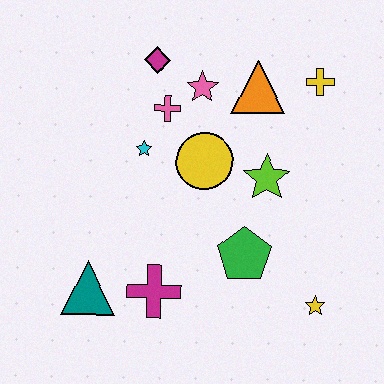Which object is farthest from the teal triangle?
The yellow cross is farthest from the teal triangle.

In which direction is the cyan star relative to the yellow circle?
The cyan star is to the left of the yellow circle.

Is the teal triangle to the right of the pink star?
No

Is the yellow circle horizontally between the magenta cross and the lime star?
Yes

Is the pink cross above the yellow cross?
No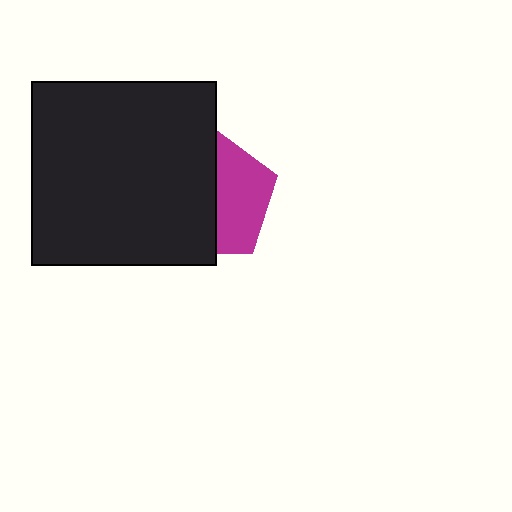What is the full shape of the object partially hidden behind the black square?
The partially hidden object is a magenta pentagon.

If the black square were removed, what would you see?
You would see the complete magenta pentagon.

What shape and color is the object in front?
The object in front is a black square.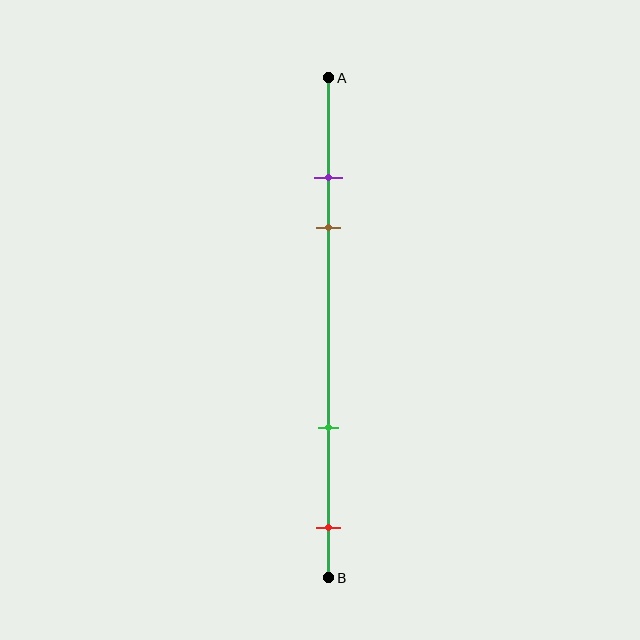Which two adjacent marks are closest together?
The purple and brown marks are the closest adjacent pair.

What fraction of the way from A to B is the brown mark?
The brown mark is approximately 30% (0.3) of the way from A to B.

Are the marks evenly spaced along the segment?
No, the marks are not evenly spaced.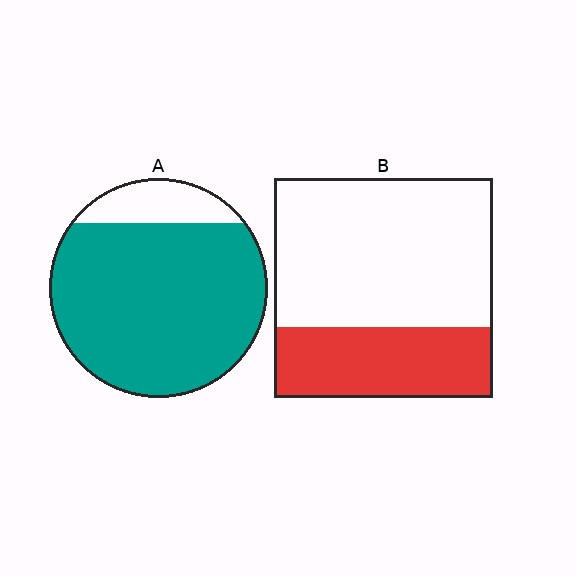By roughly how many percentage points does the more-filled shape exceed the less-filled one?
By roughly 55 percentage points (A over B).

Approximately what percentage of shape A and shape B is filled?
A is approximately 85% and B is approximately 30%.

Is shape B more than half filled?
No.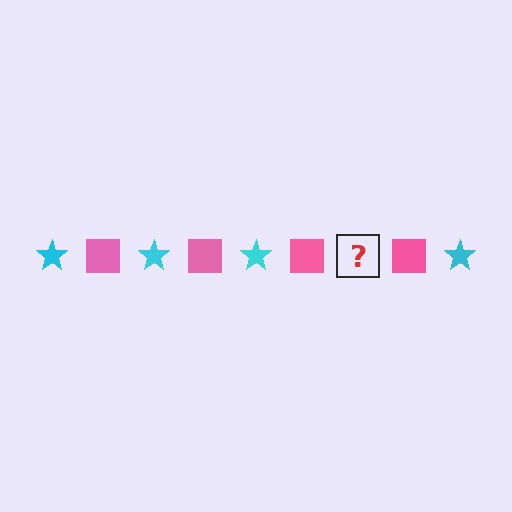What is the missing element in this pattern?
The missing element is a cyan star.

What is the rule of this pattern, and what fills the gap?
The rule is that the pattern alternates between cyan star and pink square. The gap should be filled with a cyan star.